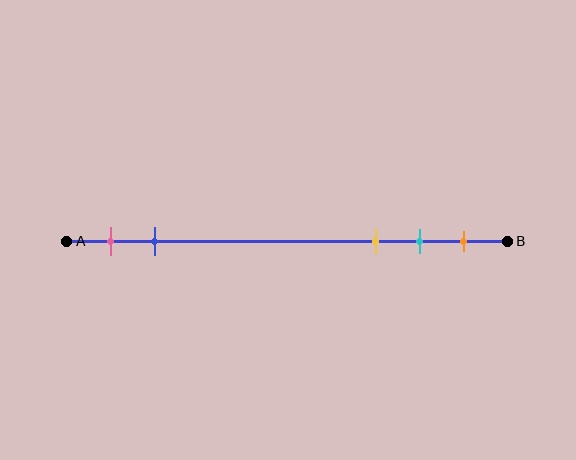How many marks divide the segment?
There are 5 marks dividing the segment.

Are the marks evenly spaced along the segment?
No, the marks are not evenly spaced.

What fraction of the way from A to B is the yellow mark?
The yellow mark is approximately 70% (0.7) of the way from A to B.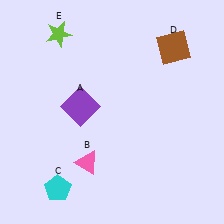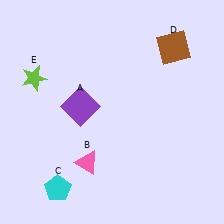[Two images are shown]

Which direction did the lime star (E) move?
The lime star (E) moved down.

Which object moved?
The lime star (E) moved down.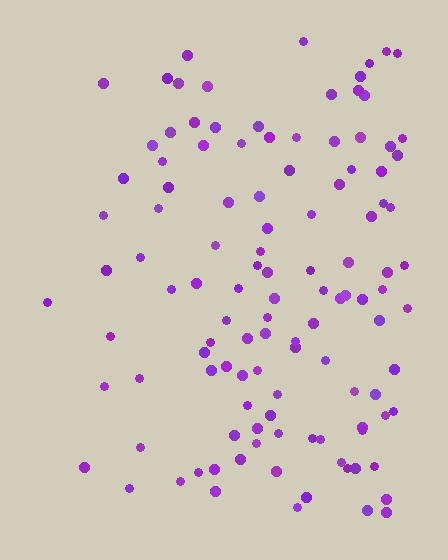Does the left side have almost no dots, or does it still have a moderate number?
Still a moderate number, just noticeably fewer than the right.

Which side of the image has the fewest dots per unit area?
The left.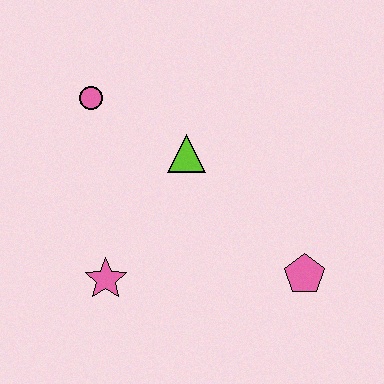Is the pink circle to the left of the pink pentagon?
Yes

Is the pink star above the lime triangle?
No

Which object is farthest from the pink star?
The pink pentagon is farthest from the pink star.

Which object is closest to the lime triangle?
The pink circle is closest to the lime triangle.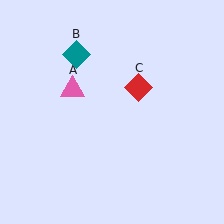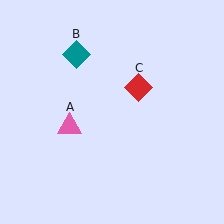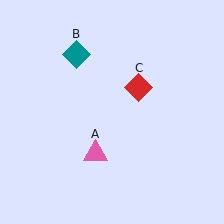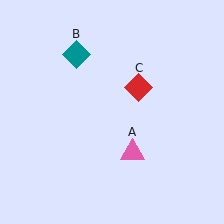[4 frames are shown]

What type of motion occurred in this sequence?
The pink triangle (object A) rotated counterclockwise around the center of the scene.